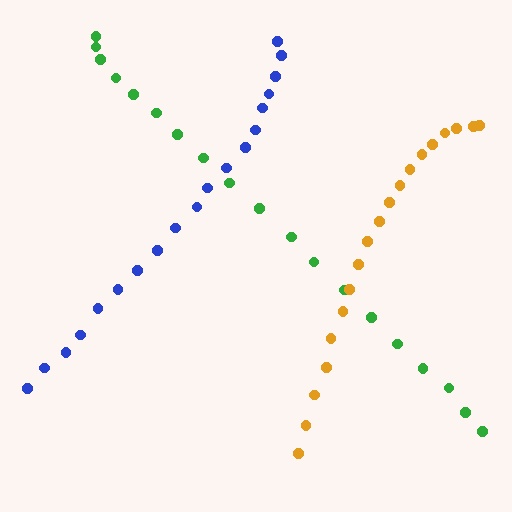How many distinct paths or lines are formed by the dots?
There are 3 distinct paths.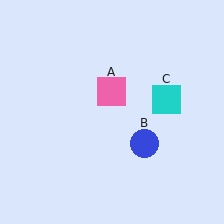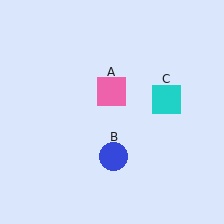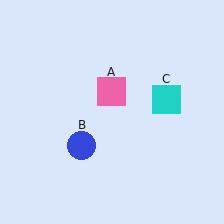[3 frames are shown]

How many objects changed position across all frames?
1 object changed position: blue circle (object B).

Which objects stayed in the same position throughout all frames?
Pink square (object A) and cyan square (object C) remained stationary.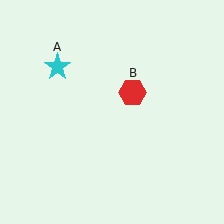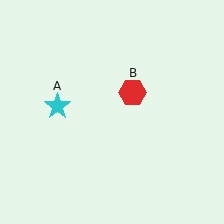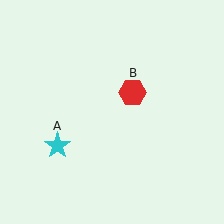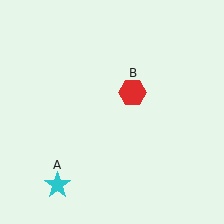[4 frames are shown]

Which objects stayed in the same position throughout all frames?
Red hexagon (object B) remained stationary.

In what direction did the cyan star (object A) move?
The cyan star (object A) moved down.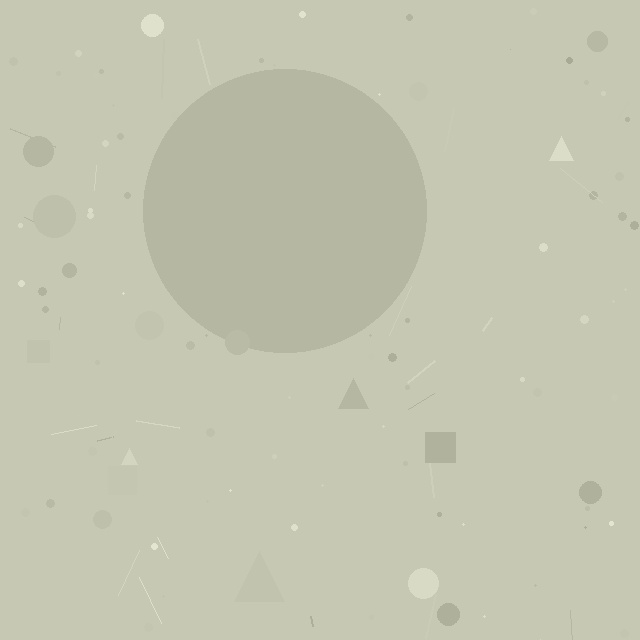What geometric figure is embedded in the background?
A circle is embedded in the background.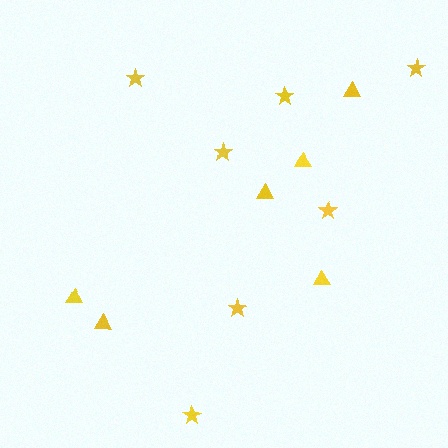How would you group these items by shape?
There are 2 groups: one group of triangles (6) and one group of stars (7).